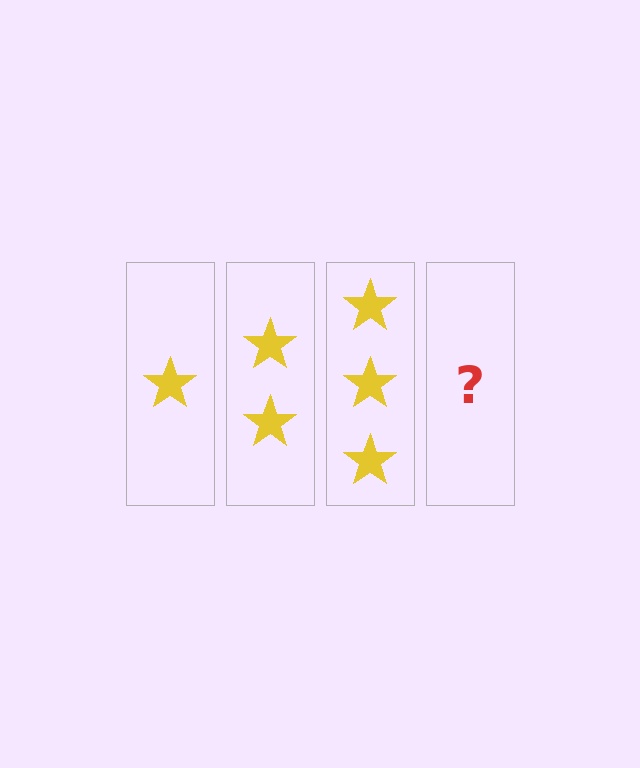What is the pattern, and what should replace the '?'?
The pattern is that each step adds one more star. The '?' should be 4 stars.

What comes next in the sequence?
The next element should be 4 stars.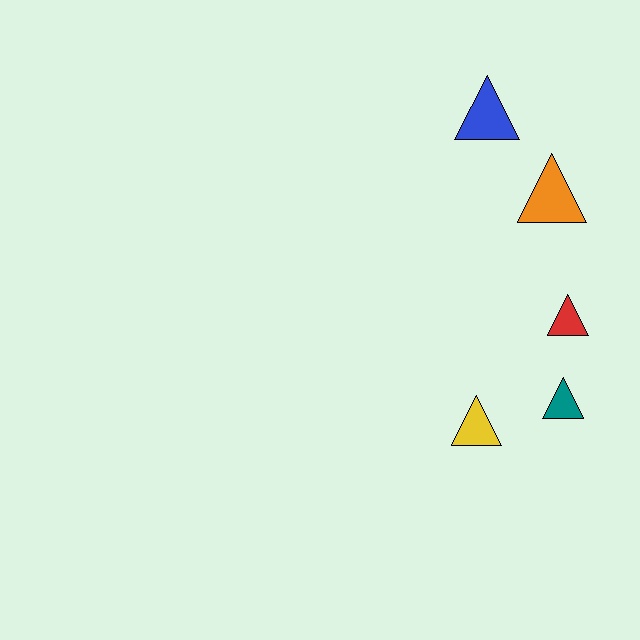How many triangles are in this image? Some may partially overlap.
There are 5 triangles.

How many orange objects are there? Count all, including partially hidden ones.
There is 1 orange object.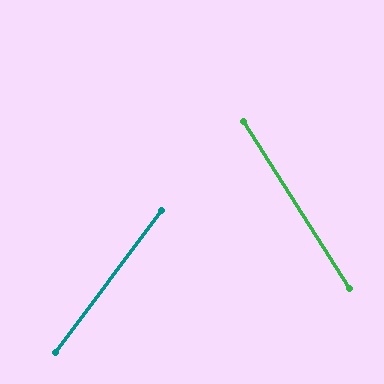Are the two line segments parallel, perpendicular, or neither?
Neither parallel nor perpendicular — they differ by about 69°.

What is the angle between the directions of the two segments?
Approximately 69 degrees.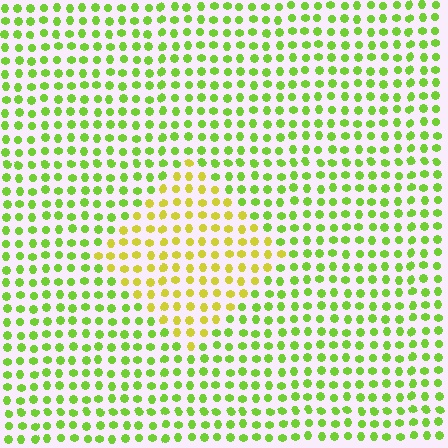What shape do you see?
I see a diamond.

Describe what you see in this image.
The image is filled with small lime elements in a uniform arrangement. A diamond-shaped region is visible where the elements are tinted to a slightly different hue, forming a subtle color boundary.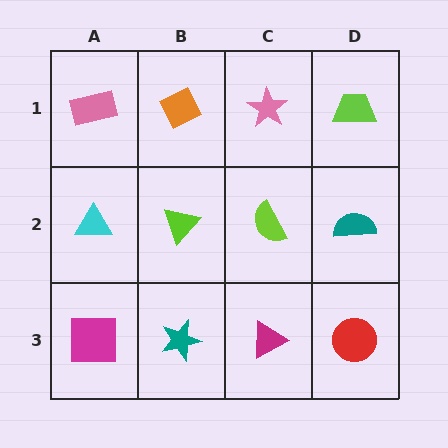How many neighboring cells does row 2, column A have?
3.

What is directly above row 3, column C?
A lime semicircle.